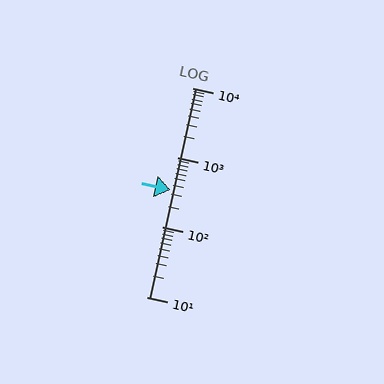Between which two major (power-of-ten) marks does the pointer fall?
The pointer is between 100 and 1000.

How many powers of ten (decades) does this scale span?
The scale spans 3 decades, from 10 to 10000.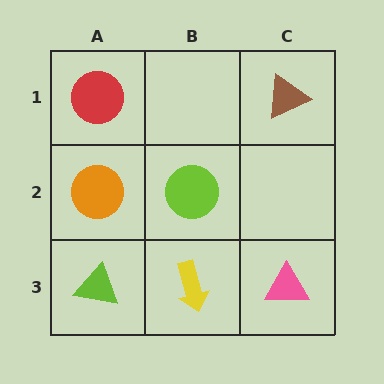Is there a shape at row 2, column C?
No, that cell is empty.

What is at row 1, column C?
A brown triangle.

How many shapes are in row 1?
2 shapes.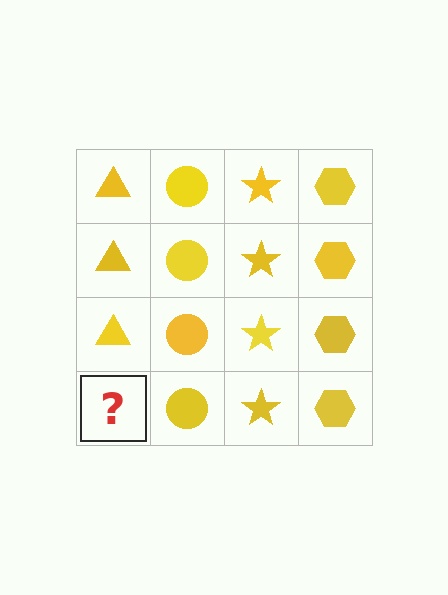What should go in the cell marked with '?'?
The missing cell should contain a yellow triangle.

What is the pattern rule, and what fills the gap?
The rule is that each column has a consistent shape. The gap should be filled with a yellow triangle.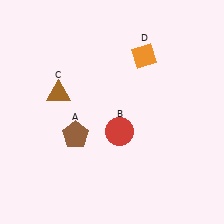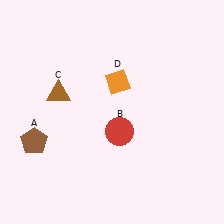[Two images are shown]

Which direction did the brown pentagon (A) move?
The brown pentagon (A) moved left.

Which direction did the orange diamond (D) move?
The orange diamond (D) moved left.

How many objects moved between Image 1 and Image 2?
2 objects moved between the two images.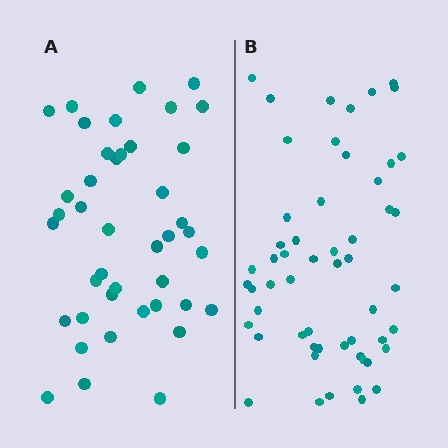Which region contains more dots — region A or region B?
Region B (the right region) has more dots.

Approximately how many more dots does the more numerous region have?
Region B has approximately 15 more dots than region A.